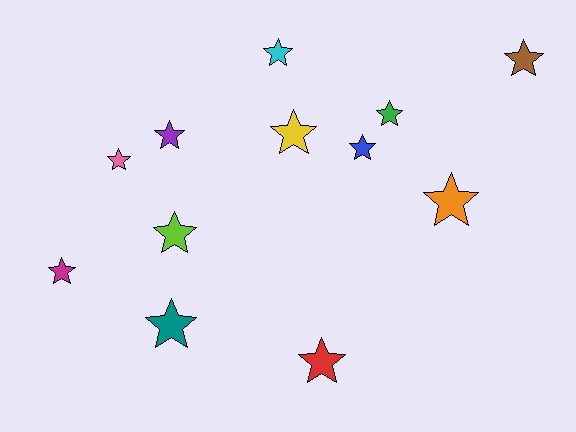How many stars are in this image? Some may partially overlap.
There are 12 stars.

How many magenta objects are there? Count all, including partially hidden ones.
There is 1 magenta object.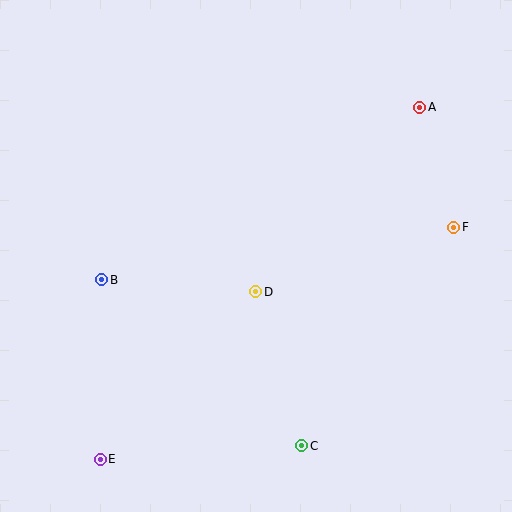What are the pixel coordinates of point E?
Point E is at (100, 459).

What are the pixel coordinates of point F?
Point F is at (454, 227).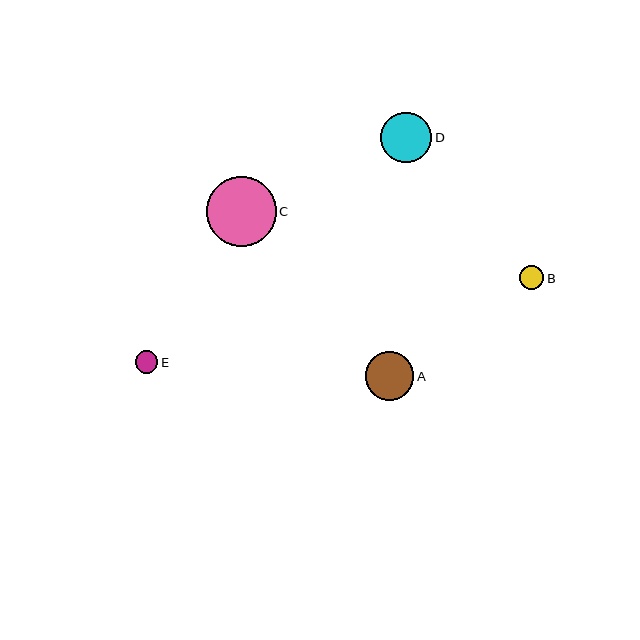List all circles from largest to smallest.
From largest to smallest: C, D, A, B, E.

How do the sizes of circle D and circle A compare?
Circle D and circle A are approximately the same size.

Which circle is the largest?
Circle C is the largest with a size of approximately 70 pixels.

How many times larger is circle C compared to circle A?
Circle C is approximately 1.4 times the size of circle A.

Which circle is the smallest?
Circle E is the smallest with a size of approximately 23 pixels.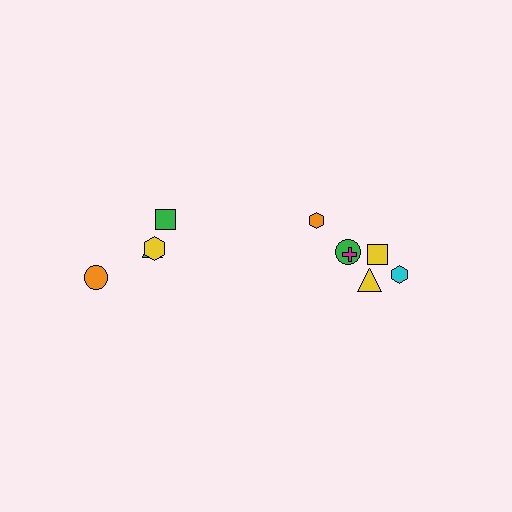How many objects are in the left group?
There are 4 objects.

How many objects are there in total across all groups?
There are 10 objects.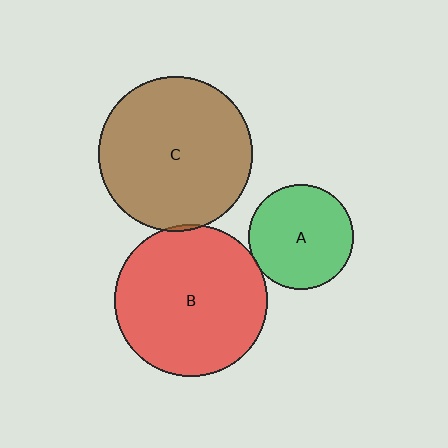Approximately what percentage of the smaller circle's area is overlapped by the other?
Approximately 5%.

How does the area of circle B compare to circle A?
Approximately 2.1 times.